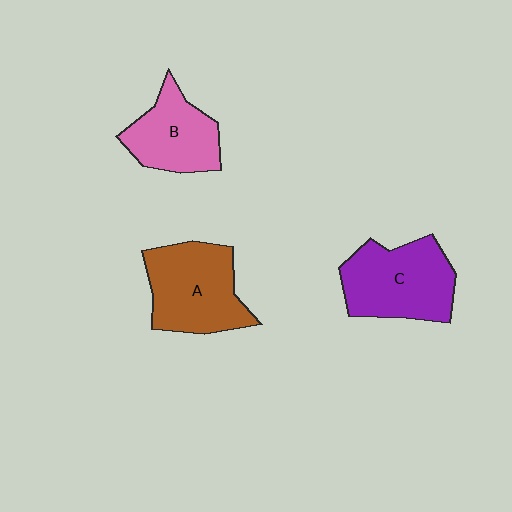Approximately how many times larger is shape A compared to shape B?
Approximately 1.3 times.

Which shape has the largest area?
Shape C (purple).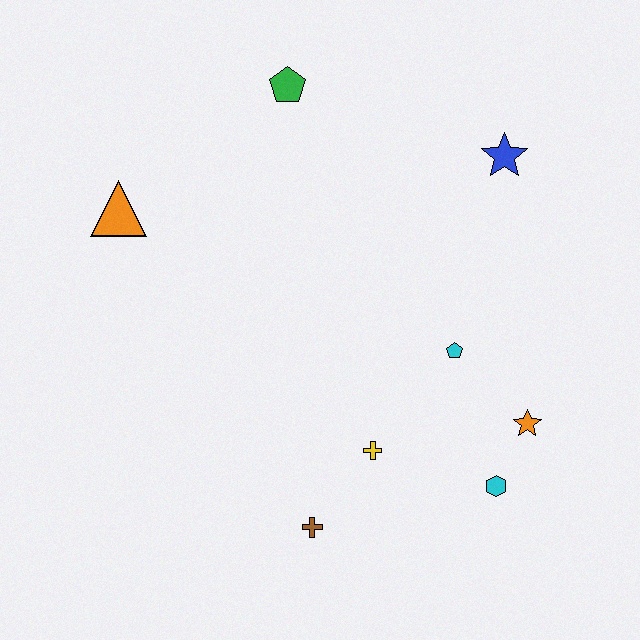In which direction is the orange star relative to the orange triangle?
The orange star is to the right of the orange triangle.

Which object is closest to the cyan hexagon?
The orange star is closest to the cyan hexagon.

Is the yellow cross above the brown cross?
Yes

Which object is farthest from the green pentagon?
The cyan hexagon is farthest from the green pentagon.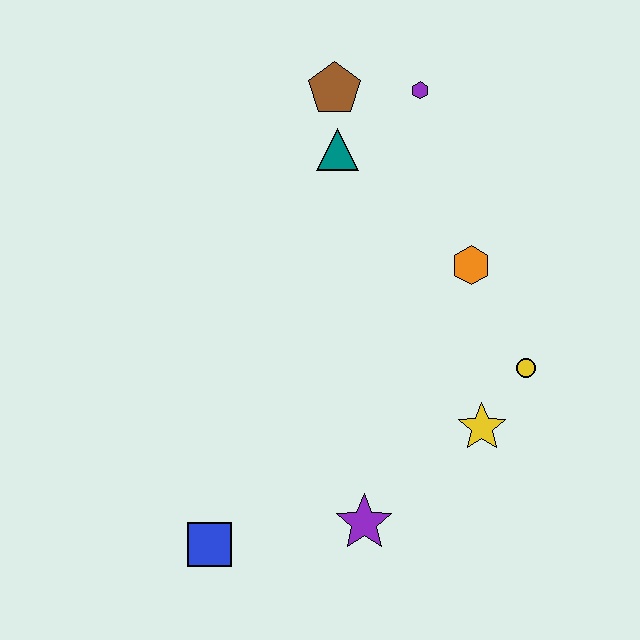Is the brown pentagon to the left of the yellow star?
Yes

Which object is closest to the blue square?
The purple star is closest to the blue square.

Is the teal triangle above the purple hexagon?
No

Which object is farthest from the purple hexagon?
The blue square is farthest from the purple hexagon.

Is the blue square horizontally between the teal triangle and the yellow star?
No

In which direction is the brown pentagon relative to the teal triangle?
The brown pentagon is above the teal triangle.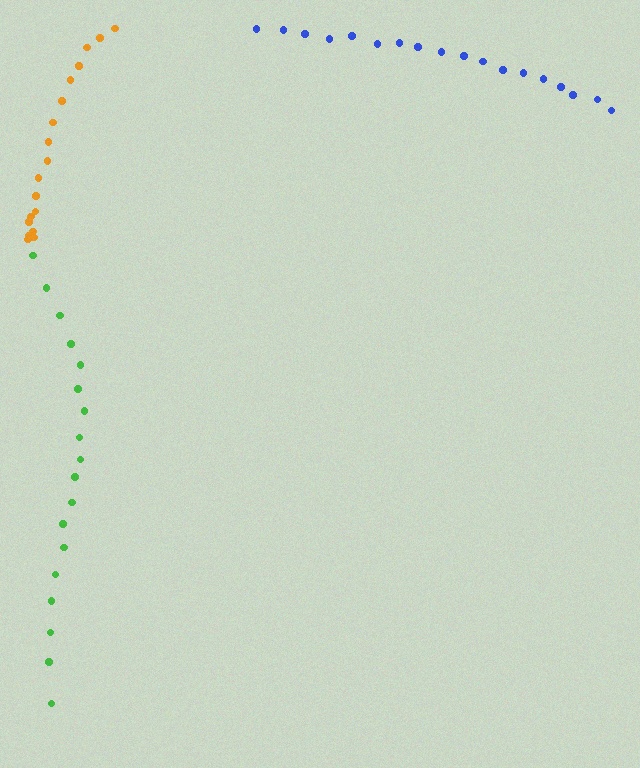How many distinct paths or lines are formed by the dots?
There are 3 distinct paths.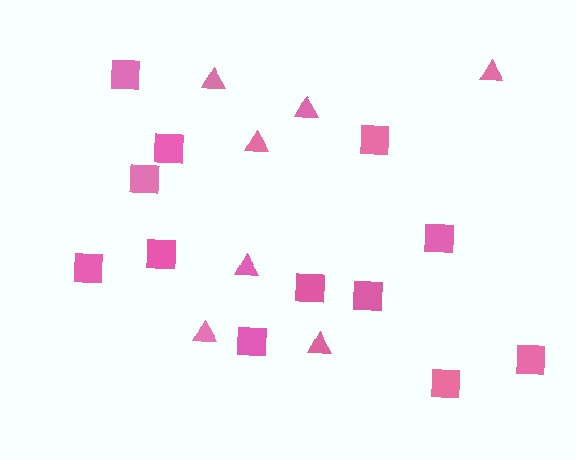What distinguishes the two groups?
There are 2 groups: one group of squares (12) and one group of triangles (7).